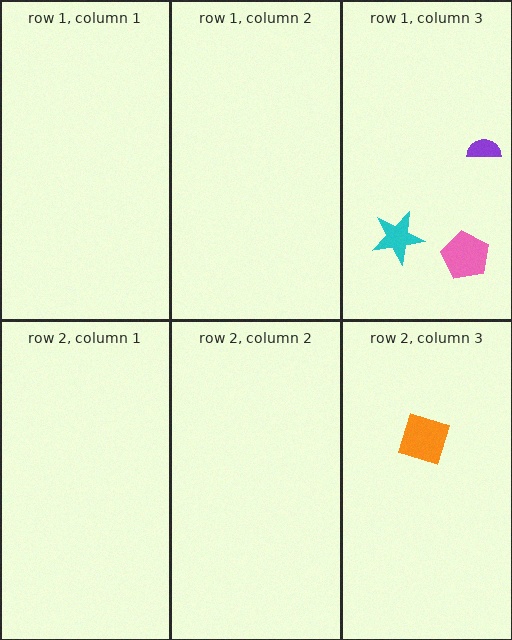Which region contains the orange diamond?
The row 2, column 3 region.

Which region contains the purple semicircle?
The row 1, column 3 region.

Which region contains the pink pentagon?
The row 1, column 3 region.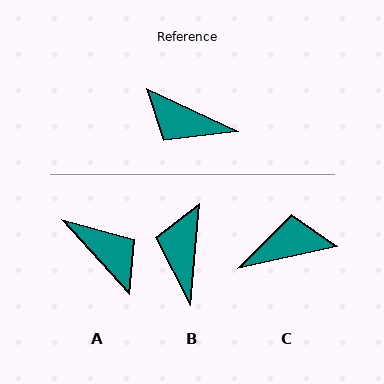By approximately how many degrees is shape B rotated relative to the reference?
Approximately 70 degrees clockwise.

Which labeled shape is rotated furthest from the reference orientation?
A, about 157 degrees away.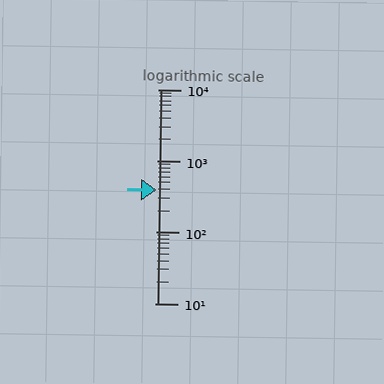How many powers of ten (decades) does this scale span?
The scale spans 3 decades, from 10 to 10000.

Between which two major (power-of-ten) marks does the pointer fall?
The pointer is between 100 and 1000.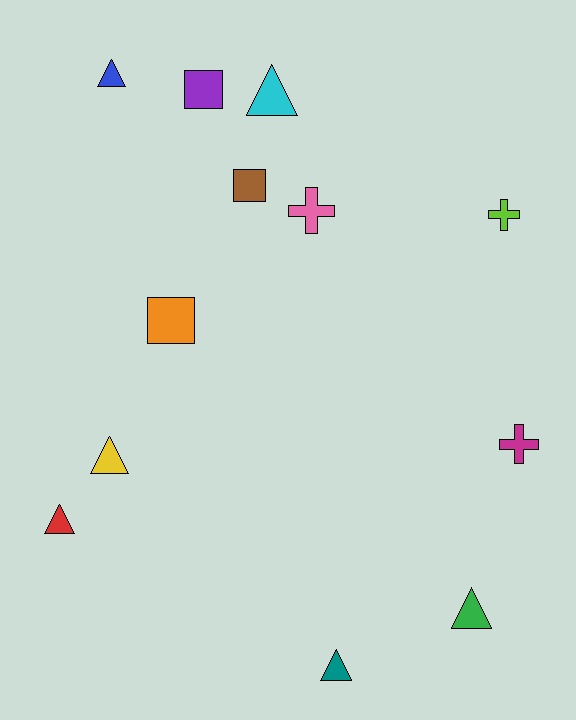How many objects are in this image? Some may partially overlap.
There are 12 objects.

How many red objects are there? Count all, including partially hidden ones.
There is 1 red object.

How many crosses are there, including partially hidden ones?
There are 3 crosses.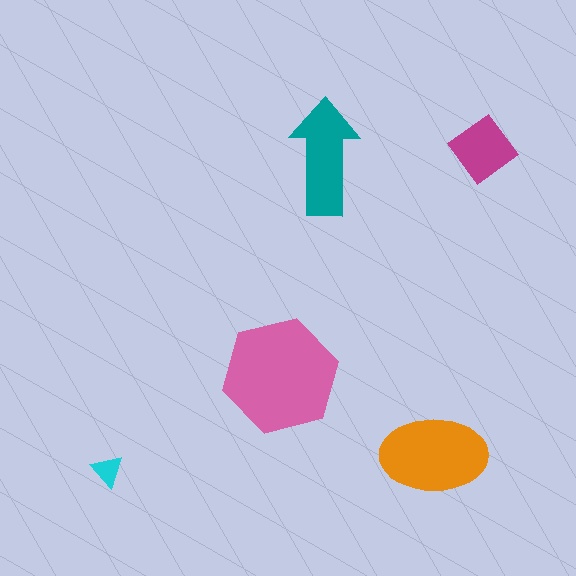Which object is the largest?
The pink hexagon.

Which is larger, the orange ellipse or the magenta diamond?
The orange ellipse.